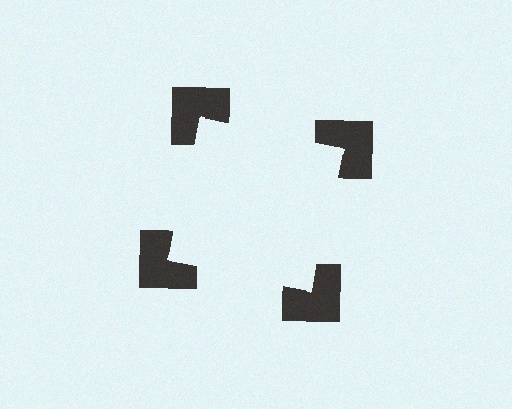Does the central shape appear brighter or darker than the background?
It typically appears slightly brighter than the background, even though no actual brightness change is drawn.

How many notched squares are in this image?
There are 4 — one at each vertex of the illusory square.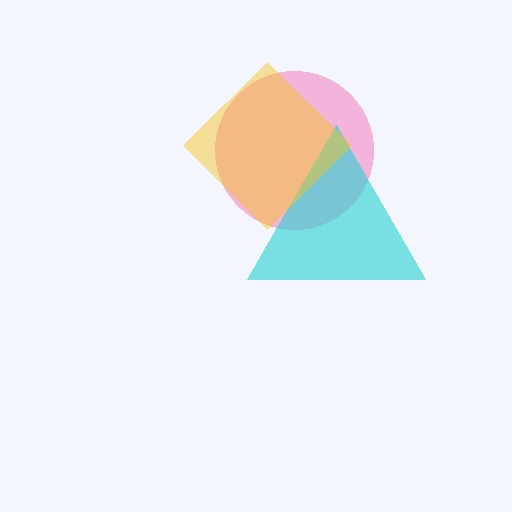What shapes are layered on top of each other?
The layered shapes are: a pink circle, a cyan triangle, a yellow diamond.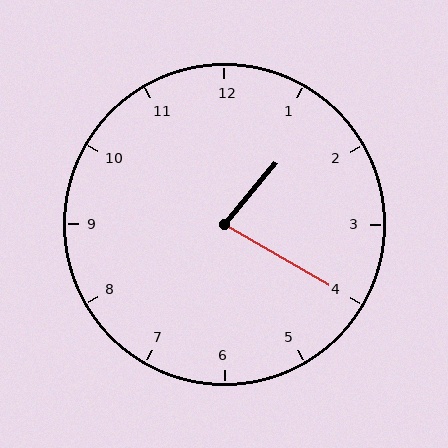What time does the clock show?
1:20.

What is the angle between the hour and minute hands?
Approximately 80 degrees.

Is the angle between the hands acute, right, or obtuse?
It is acute.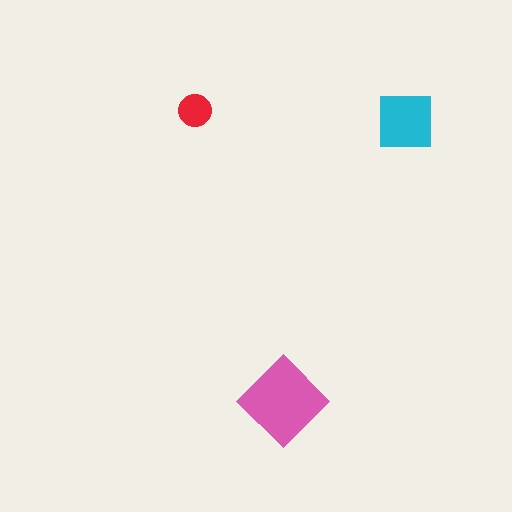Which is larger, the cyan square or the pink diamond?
The pink diamond.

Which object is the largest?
The pink diamond.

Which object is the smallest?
The red circle.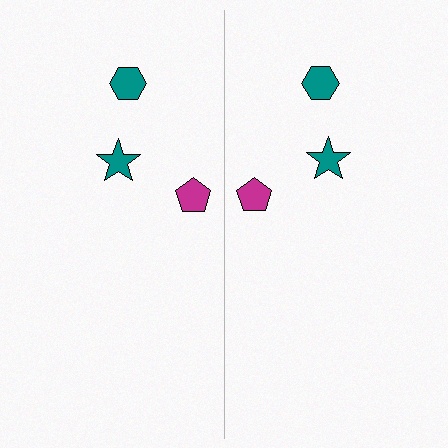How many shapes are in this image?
There are 6 shapes in this image.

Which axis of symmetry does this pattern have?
The pattern has a vertical axis of symmetry running through the center of the image.